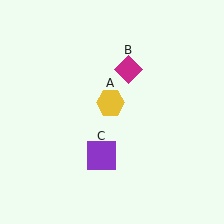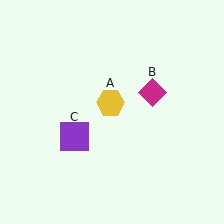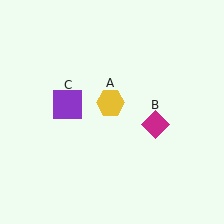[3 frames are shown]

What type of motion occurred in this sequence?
The magenta diamond (object B), purple square (object C) rotated clockwise around the center of the scene.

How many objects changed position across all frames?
2 objects changed position: magenta diamond (object B), purple square (object C).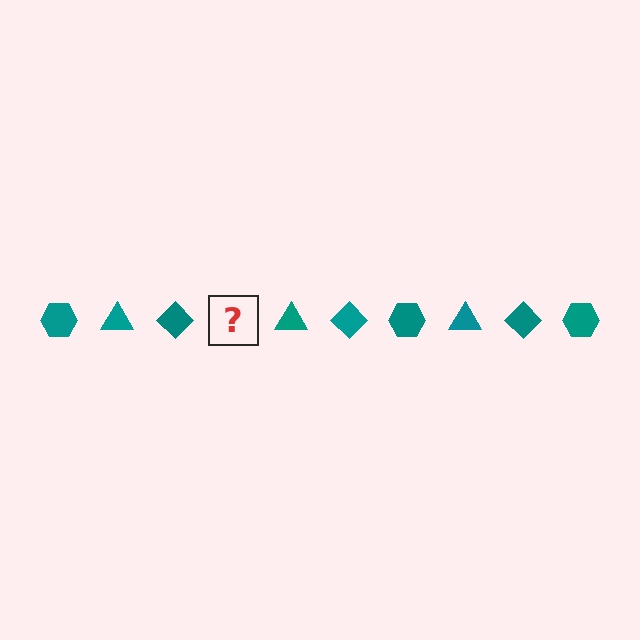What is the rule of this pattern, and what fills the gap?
The rule is that the pattern cycles through hexagon, triangle, diamond shapes in teal. The gap should be filled with a teal hexagon.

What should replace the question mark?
The question mark should be replaced with a teal hexagon.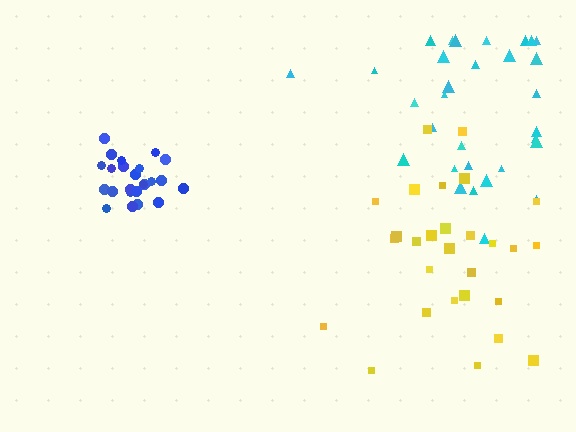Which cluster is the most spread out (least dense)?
Cyan.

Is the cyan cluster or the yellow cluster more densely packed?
Yellow.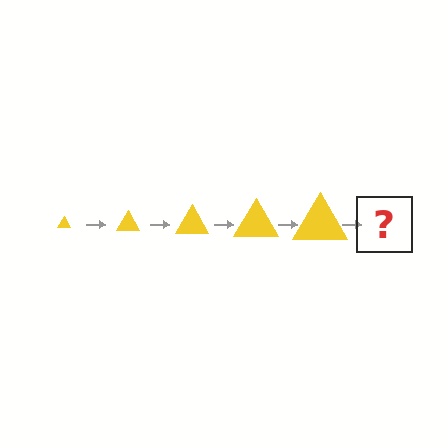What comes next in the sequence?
The next element should be a yellow triangle, larger than the previous one.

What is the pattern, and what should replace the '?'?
The pattern is that the triangle gets progressively larger each step. The '?' should be a yellow triangle, larger than the previous one.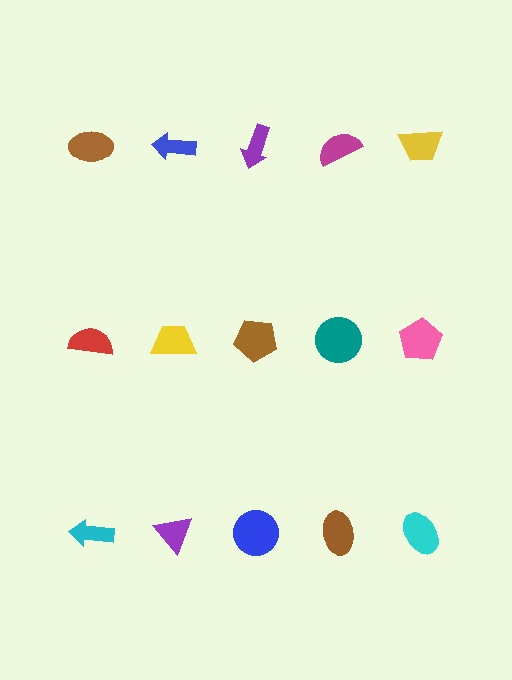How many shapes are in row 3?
5 shapes.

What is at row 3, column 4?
A brown ellipse.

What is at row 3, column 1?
A cyan arrow.